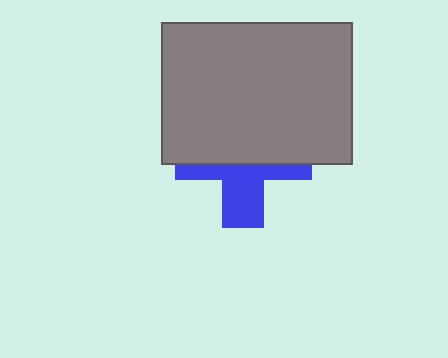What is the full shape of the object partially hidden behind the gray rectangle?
The partially hidden object is a blue cross.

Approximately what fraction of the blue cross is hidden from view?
Roughly 59% of the blue cross is hidden behind the gray rectangle.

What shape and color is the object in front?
The object in front is a gray rectangle.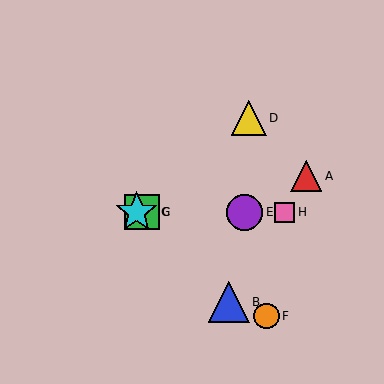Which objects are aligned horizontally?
Objects C, E, G, H are aligned horizontally.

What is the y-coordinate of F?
Object F is at y≈316.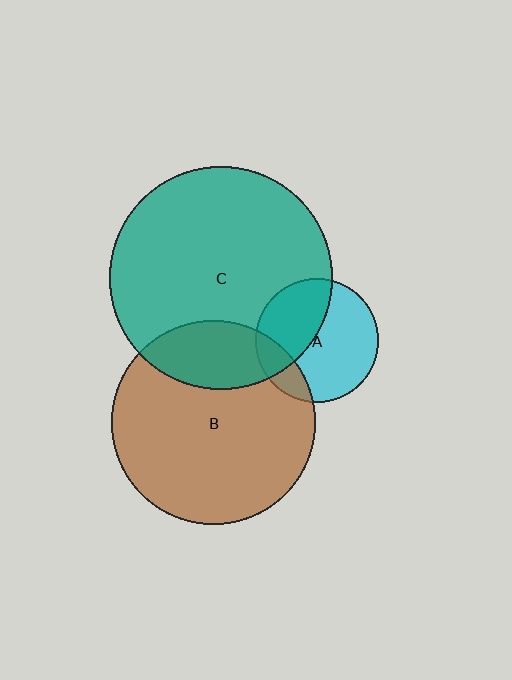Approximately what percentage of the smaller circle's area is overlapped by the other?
Approximately 25%.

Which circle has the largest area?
Circle C (teal).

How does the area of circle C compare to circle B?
Approximately 1.2 times.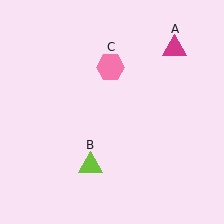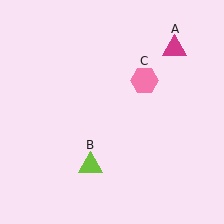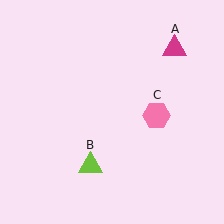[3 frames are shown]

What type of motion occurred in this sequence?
The pink hexagon (object C) rotated clockwise around the center of the scene.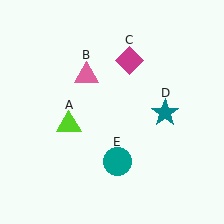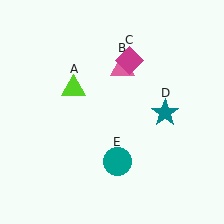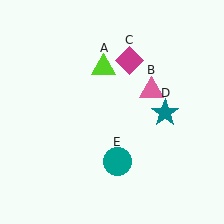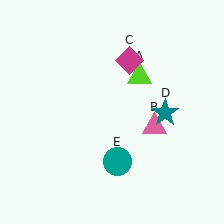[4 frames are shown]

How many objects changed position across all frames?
2 objects changed position: lime triangle (object A), pink triangle (object B).